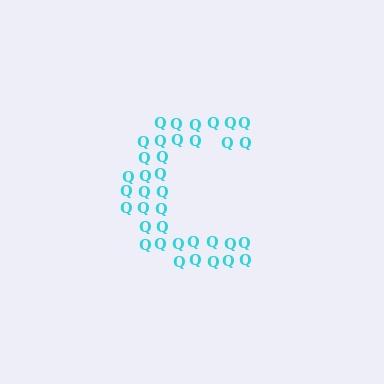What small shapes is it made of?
It is made of small letter Q's.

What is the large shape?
The large shape is the letter C.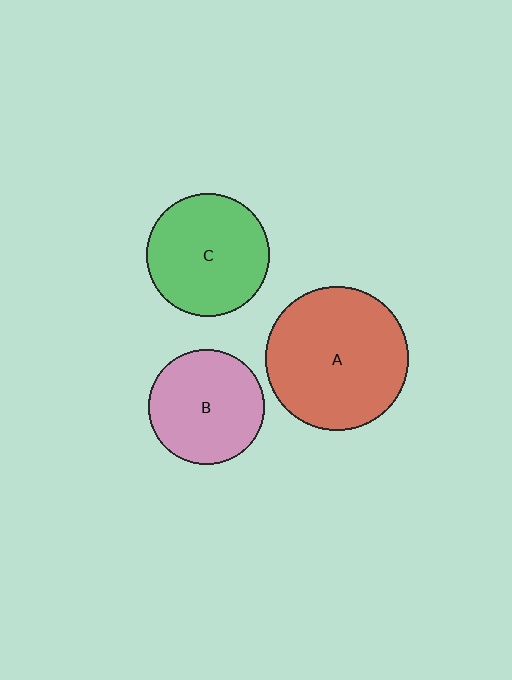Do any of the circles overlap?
No, none of the circles overlap.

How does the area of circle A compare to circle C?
Approximately 1.4 times.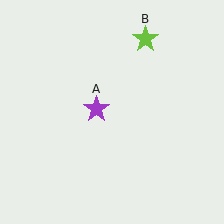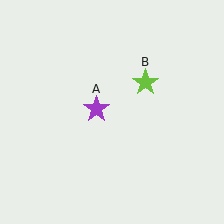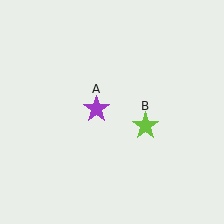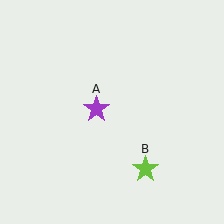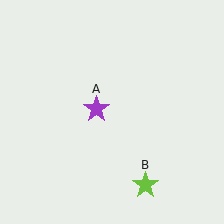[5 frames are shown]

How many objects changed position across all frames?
1 object changed position: lime star (object B).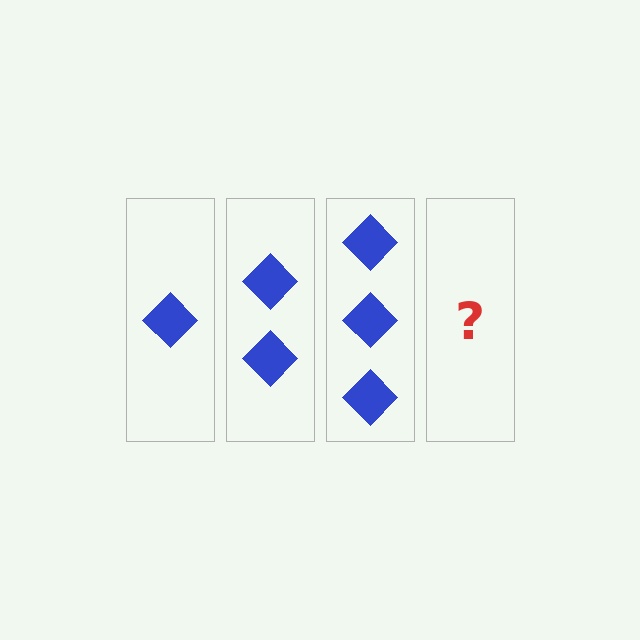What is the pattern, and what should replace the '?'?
The pattern is that each step adds one more diamond. The '?' should be 4 diamonds.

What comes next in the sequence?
The next element should be 4 diamonds.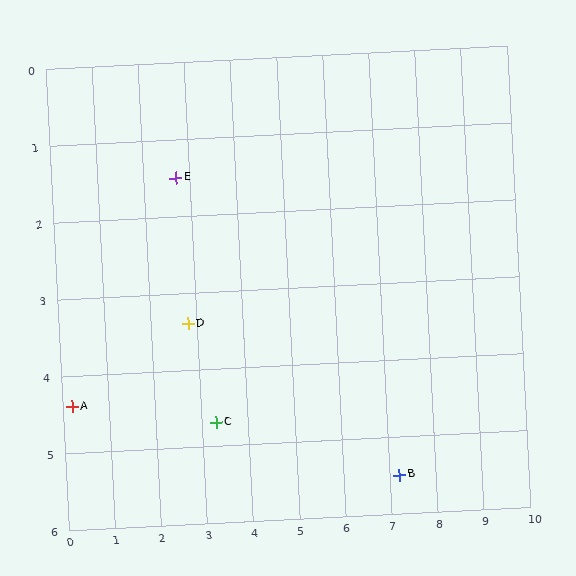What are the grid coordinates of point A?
Point A is at approximately (0.2, 4.4).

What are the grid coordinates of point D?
Point D is at approximately (2.8, 3.4).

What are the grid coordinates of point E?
Point E is at approximately (2.7, 1.5).